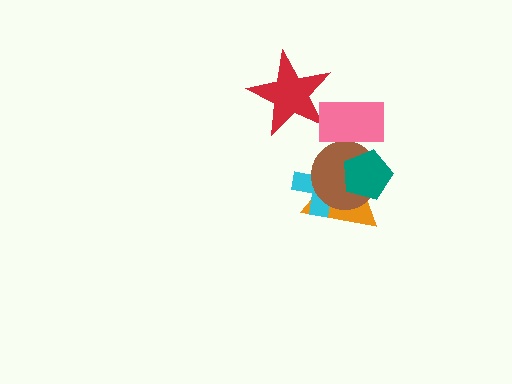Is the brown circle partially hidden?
Yes, it is partially covered by another shape.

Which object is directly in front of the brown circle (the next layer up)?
The teal pentagon is directly in front of the brown circle.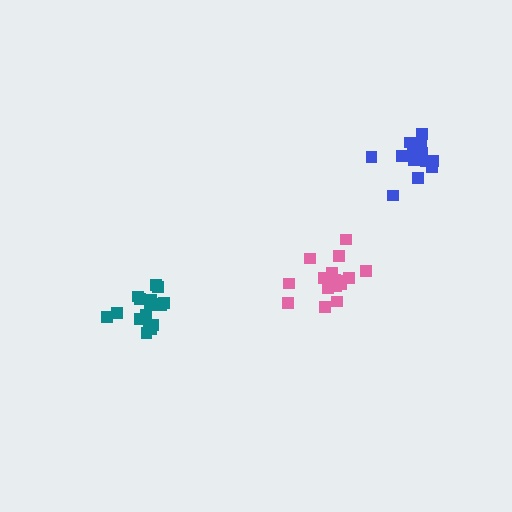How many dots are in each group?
Group 1: 16 dots, Group 2: 17 dots, Group 3: 16 dots (49 total).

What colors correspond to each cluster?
The clusters are colored: blue, teal, pink.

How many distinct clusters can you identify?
There are 3 distinct clusters.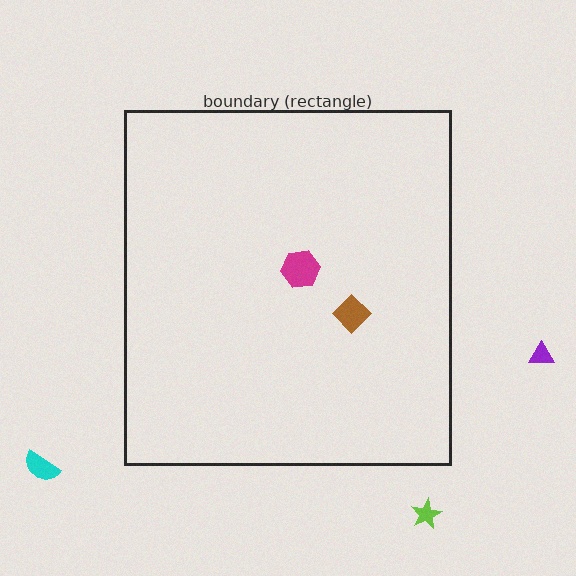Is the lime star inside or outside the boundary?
Outside.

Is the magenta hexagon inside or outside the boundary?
Inside.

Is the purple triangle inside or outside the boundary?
Outside.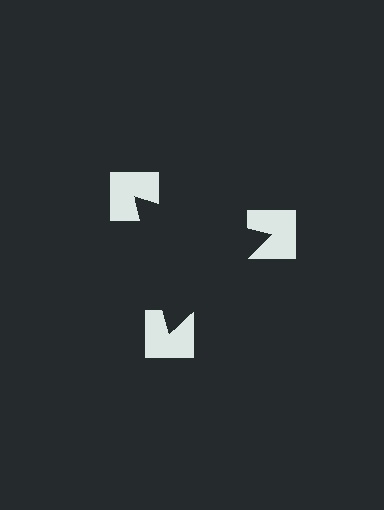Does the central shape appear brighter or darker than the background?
It typically appears slightly darker than the background, even though no actual brightness change is drawn.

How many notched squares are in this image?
There are 3 — one at each vertex of the illusory triangle.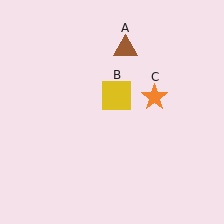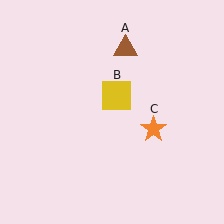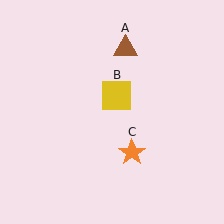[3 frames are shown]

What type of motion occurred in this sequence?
The orange star (object C) rotated clockwise around the center of the scene.